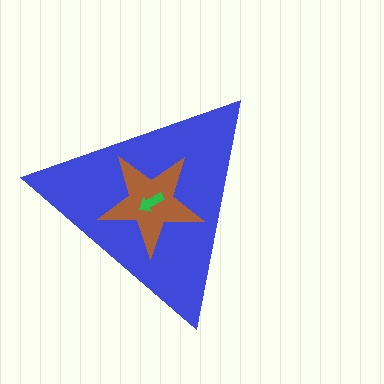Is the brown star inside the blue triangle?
Yes.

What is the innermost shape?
The green arrow.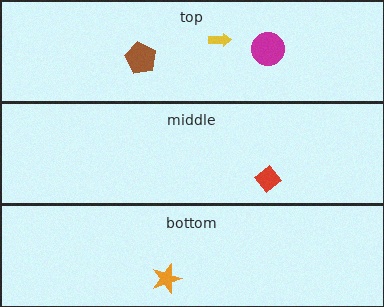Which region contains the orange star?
The bottom region.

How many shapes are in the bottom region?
1.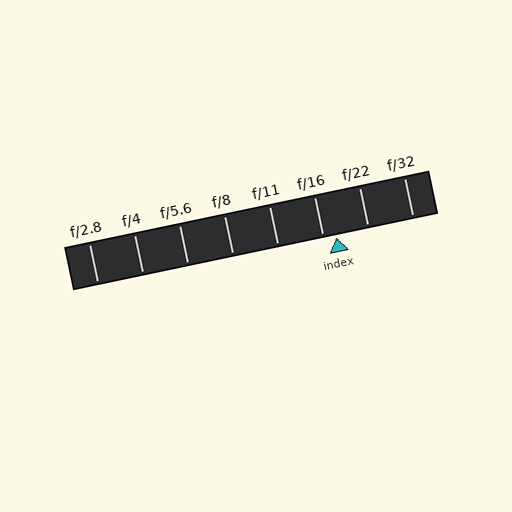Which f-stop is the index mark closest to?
The index mark is closest to f/16.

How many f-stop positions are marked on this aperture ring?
There are 8 f-stop positions marked.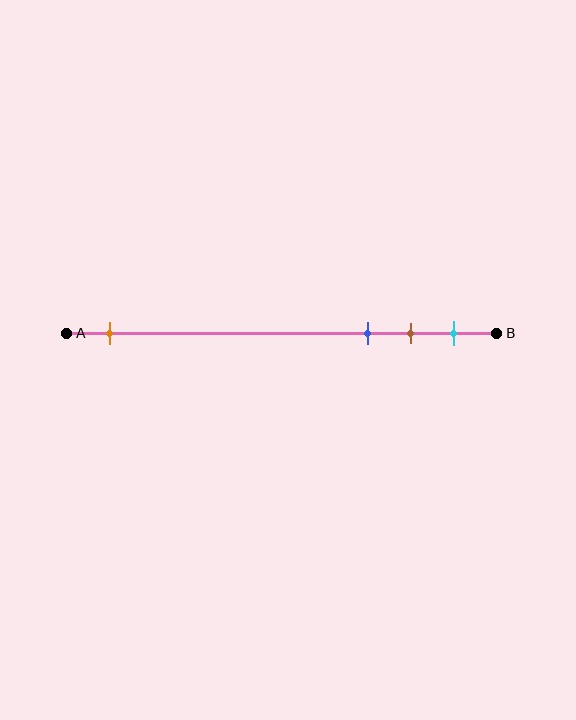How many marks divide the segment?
There are 4 marks dividing the segment.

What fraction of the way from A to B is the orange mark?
The orange mark is approximately 10% (0.1) of the way from A to B.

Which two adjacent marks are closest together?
The brown and cyan marks are the closest adjacent pair.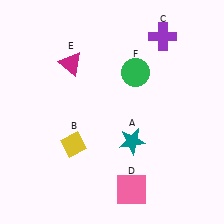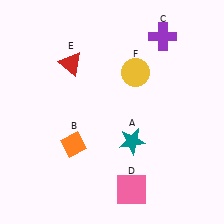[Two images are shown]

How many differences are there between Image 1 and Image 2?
There are 3 differences between the two images.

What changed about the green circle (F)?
In Image 1, F is green. In Image 2, it changed to yellow.